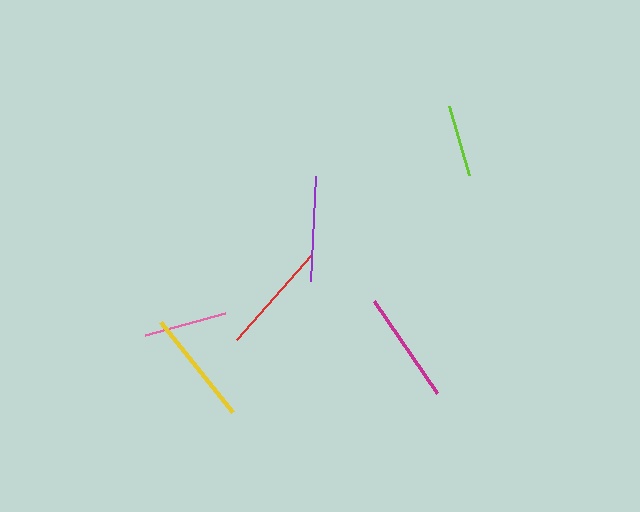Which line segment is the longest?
The yellow line is the longest at approximately 115 pixels.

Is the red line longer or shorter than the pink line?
The red line is longer than the pink line.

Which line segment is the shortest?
The lime line is the shortest at approximately 72 pixels.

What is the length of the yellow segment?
The yellow segment is approximately 115 pixels long.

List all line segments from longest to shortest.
From longest to shortest: yellow, red, magenta, purple, pink, lime.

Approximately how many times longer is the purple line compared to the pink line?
The purple line is approximately 1.3 times the length of the pink line.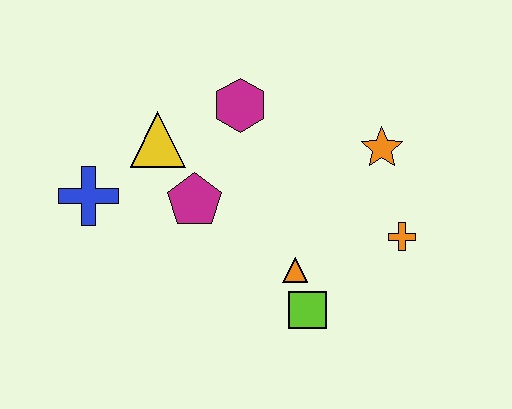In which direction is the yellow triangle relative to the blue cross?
The yellow triangle is to the right of the blue cross.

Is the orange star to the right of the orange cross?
No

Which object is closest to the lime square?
The orange triangle is closest to the lime square.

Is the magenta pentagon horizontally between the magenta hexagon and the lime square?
No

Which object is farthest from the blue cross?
The orange cross is farthest from the blue cross.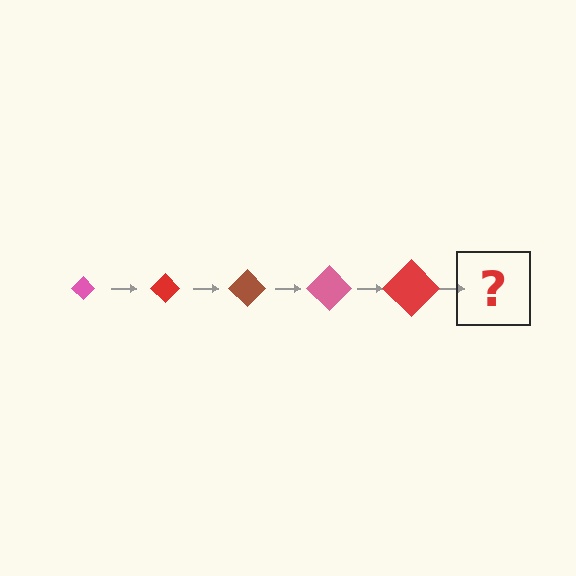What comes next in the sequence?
The next element should be a brown diamond, larger than the previous one.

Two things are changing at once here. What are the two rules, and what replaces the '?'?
The two rules are that the diamond grows larger each step and the color cycles through pink, red, and brown. The '?' should be a brown diamond, larger than the previous one.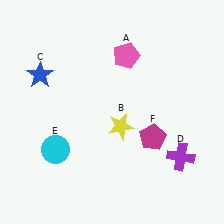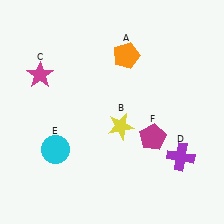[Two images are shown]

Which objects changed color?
A changed from pink to orange. C changed from blue to magenta.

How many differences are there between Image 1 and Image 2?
There are 2 differences between the two images.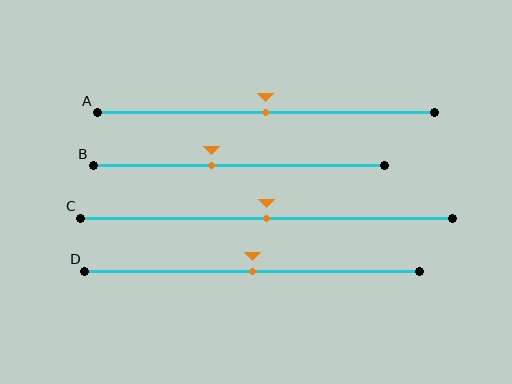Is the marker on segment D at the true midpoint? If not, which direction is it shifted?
Yes, the marker on segment D is at the true midpoint.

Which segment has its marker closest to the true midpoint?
Segment A has its marker closest to the true midpoint.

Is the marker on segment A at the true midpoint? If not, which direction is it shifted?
Yes, the marker on segment A is at the true midpoint.